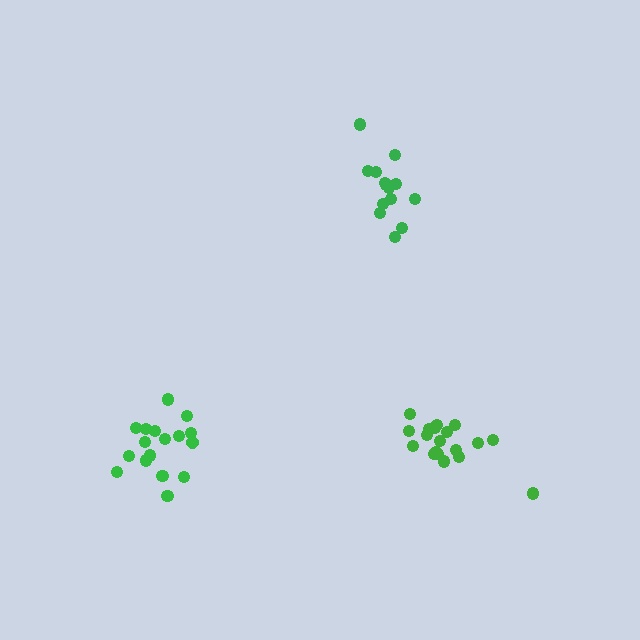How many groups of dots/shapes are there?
There are 3 groups.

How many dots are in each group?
Group 1: 19 dots, Group 2: 14 dots, Group 3: 17 dots (50 total).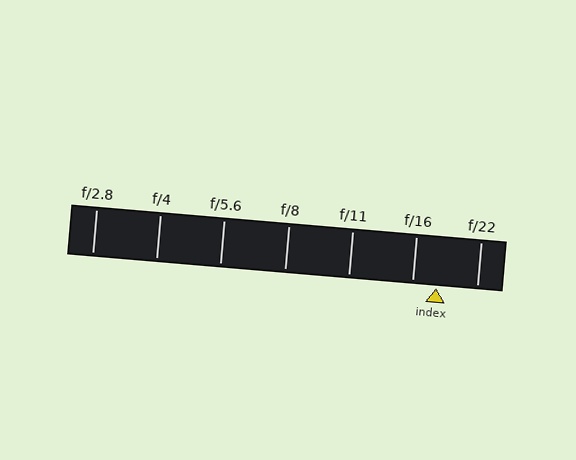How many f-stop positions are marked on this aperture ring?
There are 7 f-stop positions marked.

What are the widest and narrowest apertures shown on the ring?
The widest aperture shown is f/2.8 and the narrowest is f/22.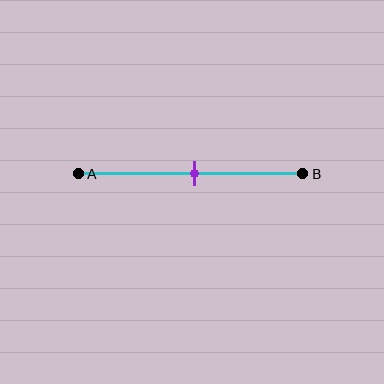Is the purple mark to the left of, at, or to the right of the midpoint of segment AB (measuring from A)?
The purple mark is approximately at the midpoint of segment AB.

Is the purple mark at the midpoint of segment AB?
Yes, the mark is approximately at the midpoint.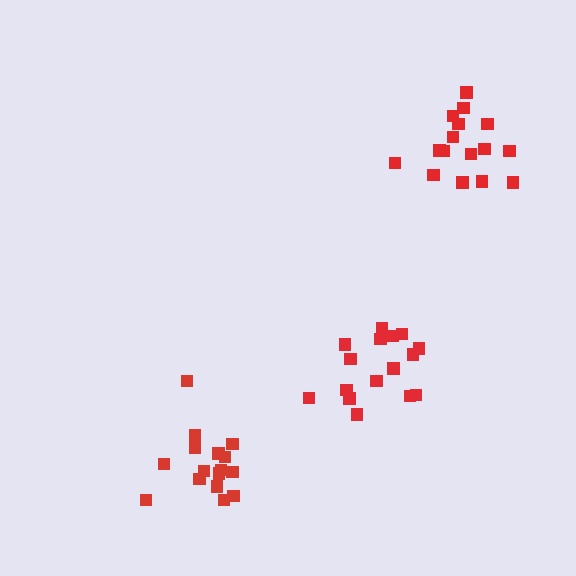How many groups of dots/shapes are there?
There are 3 groups.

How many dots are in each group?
Group 1: 16 dots, Group 2: 16 dots, Group 3: 16 dots (48 total).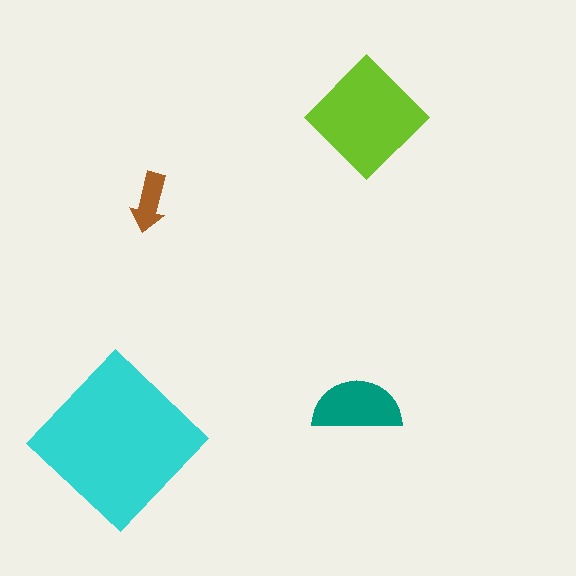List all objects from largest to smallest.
The cyan diamond, the lime diamond, the teal semicircle, the brown arrow.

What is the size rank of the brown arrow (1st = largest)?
4th.